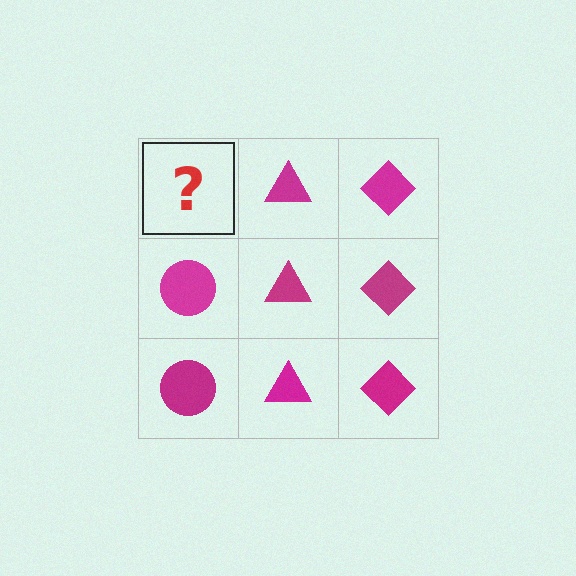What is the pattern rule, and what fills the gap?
The rule is that each column has a consistent shape. The gap should be filled with a magenta circle.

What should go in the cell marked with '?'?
The missing cell should contain a magenta circle.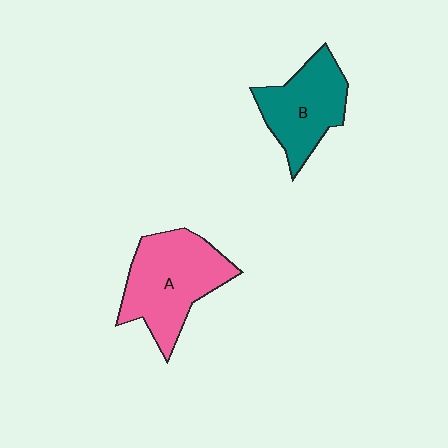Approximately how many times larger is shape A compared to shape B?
Approximately 1.3 times.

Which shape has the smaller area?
Shape B (teal).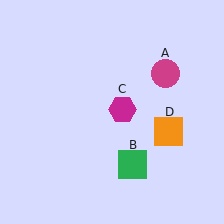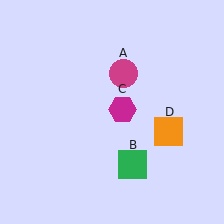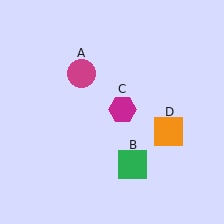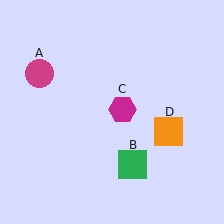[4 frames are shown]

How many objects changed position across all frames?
1 object changed position: magenta circle (object A).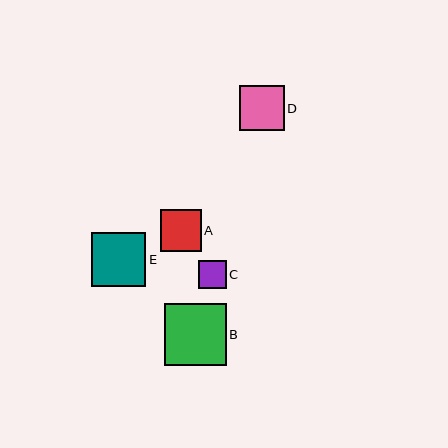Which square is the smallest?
Square C is the smallest with a size of approximately 28 pixels.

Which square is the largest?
Square B is the largest with a size of approximately 62 pixels.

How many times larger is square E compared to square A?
Square E is approximately 1.3 times the size of square A.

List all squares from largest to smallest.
From largest to smallest: B, E, D, A, C.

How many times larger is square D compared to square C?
Square D is approximately 1.6 times the size of square C.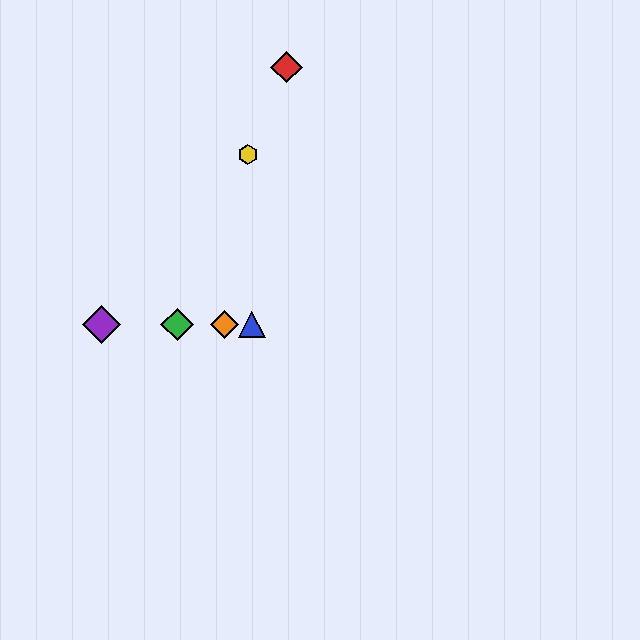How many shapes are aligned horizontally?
4 shapes (the blue triangle, the green diamond, the purple diamond, the orange diamond) are aligned horizontally.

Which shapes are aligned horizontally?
The blue triangle, the green diamond, the purple diamond, the orange diamond are aligned horizontally.